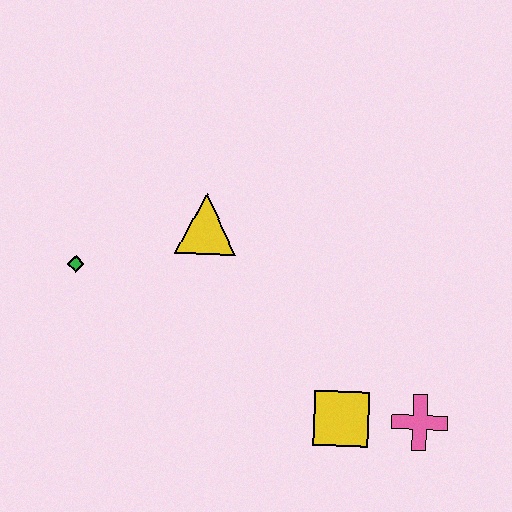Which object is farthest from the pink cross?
The green diamond is farthest from the pink cross.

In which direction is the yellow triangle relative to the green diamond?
The yellow triangle is to the right of the green diamond.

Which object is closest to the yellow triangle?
The green diamond is closest to the yellow triangle.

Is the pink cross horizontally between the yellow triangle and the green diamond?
No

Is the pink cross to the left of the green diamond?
No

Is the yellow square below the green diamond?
Yes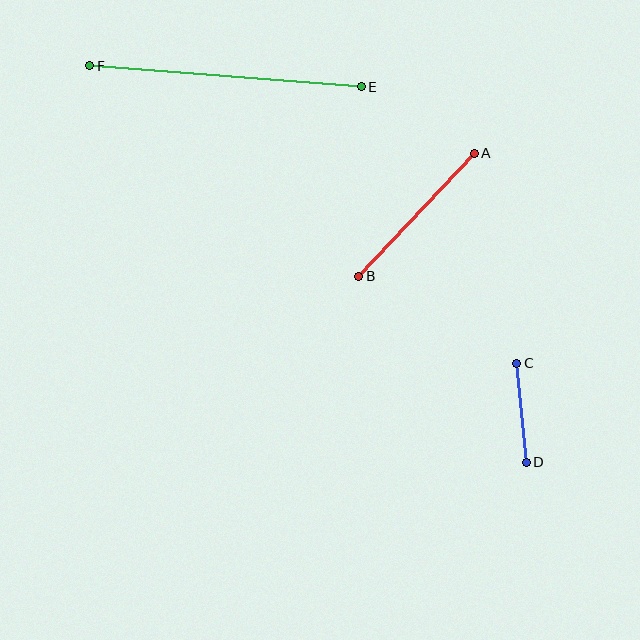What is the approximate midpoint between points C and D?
The midpoint is at approximately (522, 413) pixels.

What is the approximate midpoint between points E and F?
The midpoint is at approximately (226, 76) pixels.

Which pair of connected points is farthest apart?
Points E and F are farthest apart.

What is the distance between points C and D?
The distance is approximately 99 pixels.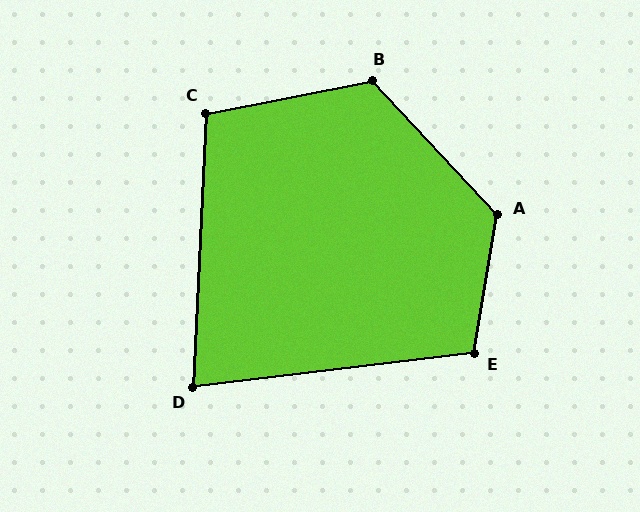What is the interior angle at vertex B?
Approximately 122 degrees (obtuse).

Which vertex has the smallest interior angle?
D, at approximately 80 degrees.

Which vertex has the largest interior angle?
A, at approximately 127 degrees.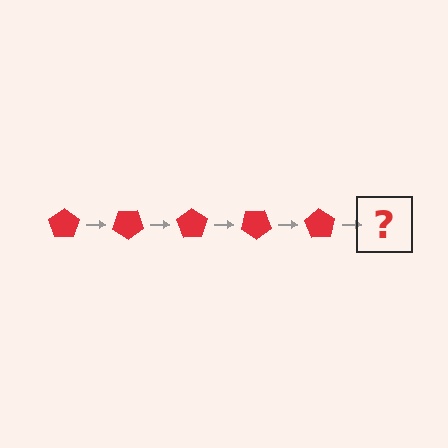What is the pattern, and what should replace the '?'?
The pattern is that the pentagon rotates 35 degrees each step. The '?' should be a red pentagon rotated 175 degrees.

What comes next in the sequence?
The next element should be a red pentagon rotated 175 degrees.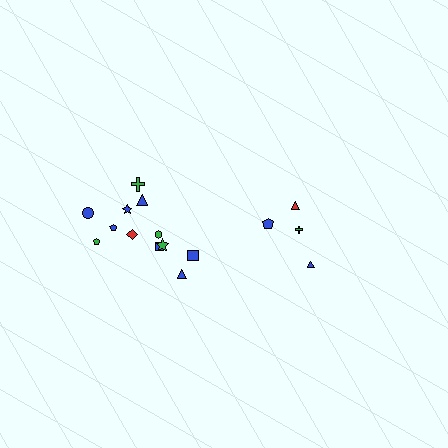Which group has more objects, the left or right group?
The left group.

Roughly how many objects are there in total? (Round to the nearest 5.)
Roughly 15 objects in total.